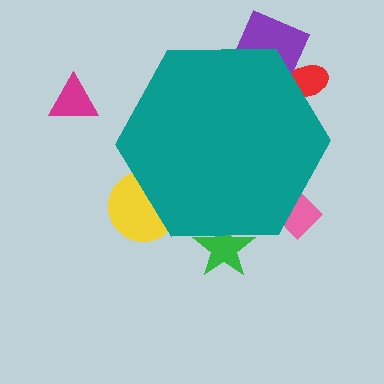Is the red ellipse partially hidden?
Yes, the red ellipse is partially hidden behind the teal hexagon.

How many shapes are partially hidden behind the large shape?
5 shapes are partially hidden.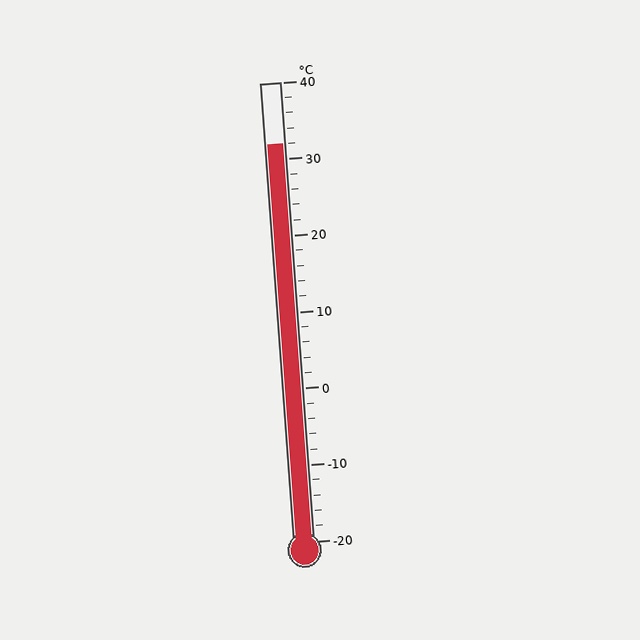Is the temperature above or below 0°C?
The temperature is above 0°C.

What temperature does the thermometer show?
The thermometer shows approximately 32°C.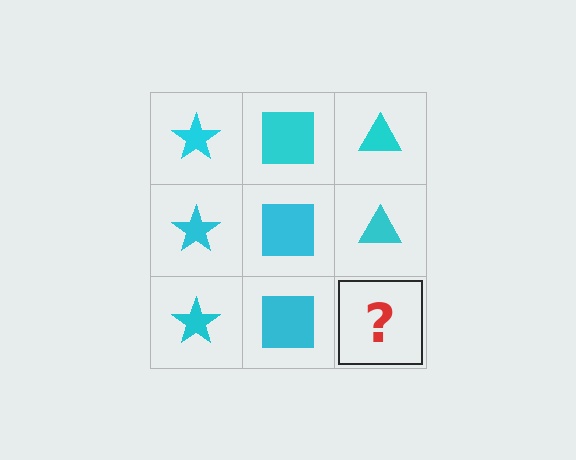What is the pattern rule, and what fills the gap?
The rule is that each column has a consistent shape. The gap should be filled with a cyan triangle.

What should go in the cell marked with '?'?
The missing cell should contain a cyan triangle.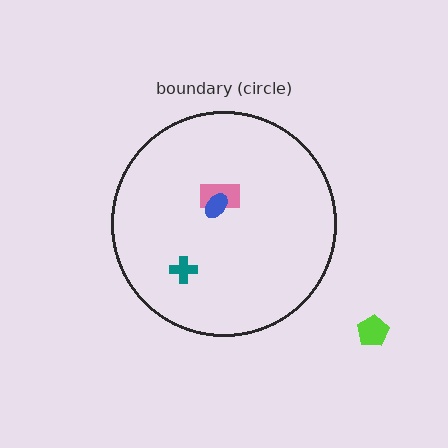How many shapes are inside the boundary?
3 inside, 1 outside.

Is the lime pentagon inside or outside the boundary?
Outside.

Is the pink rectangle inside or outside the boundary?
Inside.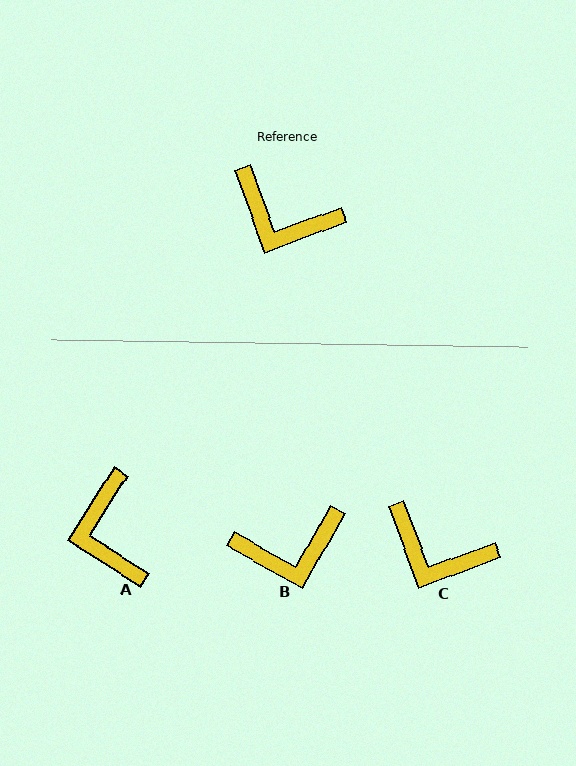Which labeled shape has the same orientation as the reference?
C.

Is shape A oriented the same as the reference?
No, it is off by about 53 degrees.